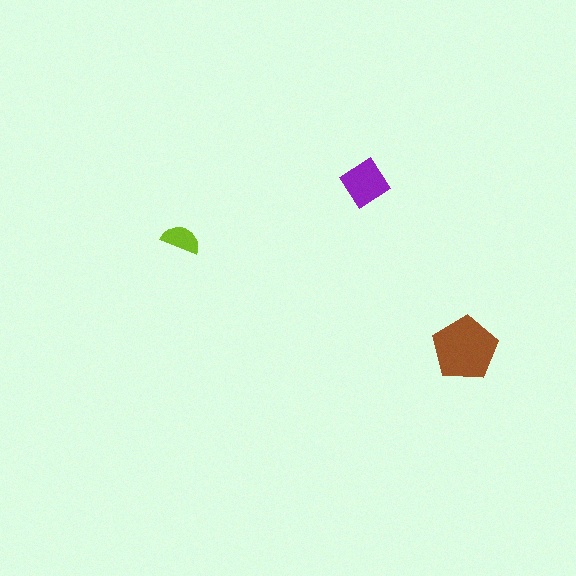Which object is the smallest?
The lime semicircle.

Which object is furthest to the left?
The lime semicircle is leftmost.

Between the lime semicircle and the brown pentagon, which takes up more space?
The brown pentagon.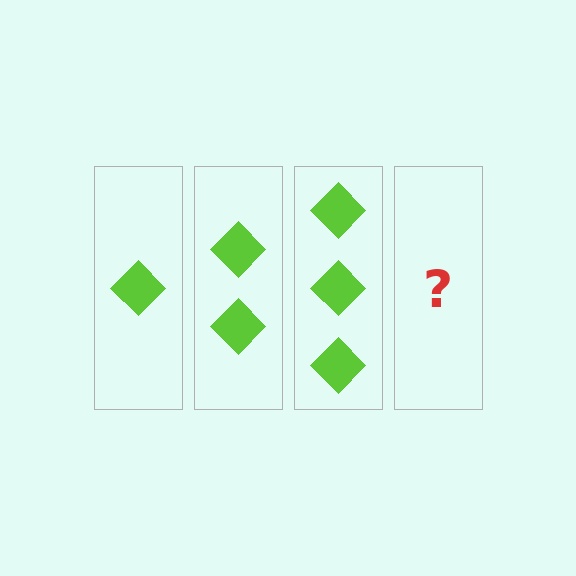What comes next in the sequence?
The next element should be 4 diamonds.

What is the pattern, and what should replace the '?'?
The pattern is that each step adds one more diamond. The '?' should be 4 diamonds.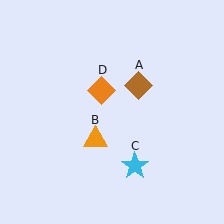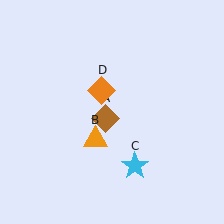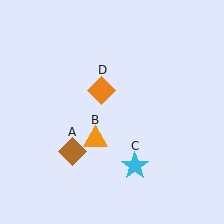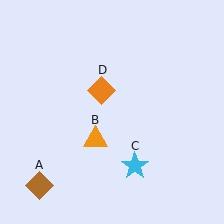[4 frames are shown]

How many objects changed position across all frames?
1 object changed position: brown diamond (object A).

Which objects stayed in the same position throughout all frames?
Orange triangle (object B) and cyan star (object C) and orange diamond (object D) remained stationary.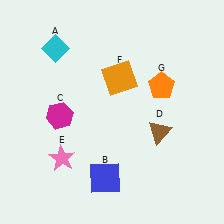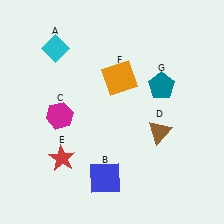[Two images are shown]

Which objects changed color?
E changed from pink to red. G changed from orange to teal.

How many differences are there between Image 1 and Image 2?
There are 2 differences between the two images.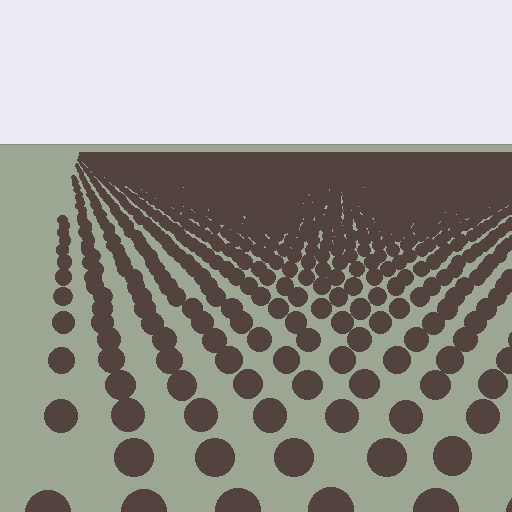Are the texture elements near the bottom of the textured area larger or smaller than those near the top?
Larger. Near the bottom, elements are closer to the viewer and appear at a bigger on-screen size.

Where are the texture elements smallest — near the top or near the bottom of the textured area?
Near the top.